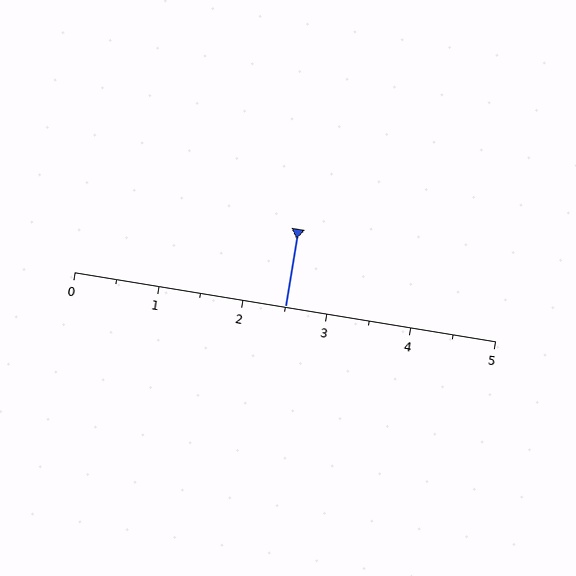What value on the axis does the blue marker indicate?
The marker indicates approximately 2.5.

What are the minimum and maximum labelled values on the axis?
The axis runs from 0 to 5.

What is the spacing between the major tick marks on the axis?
The major ticks are spaced 1 apart.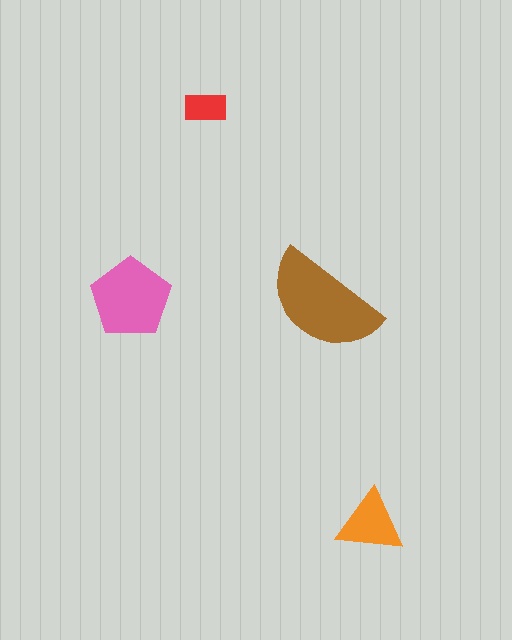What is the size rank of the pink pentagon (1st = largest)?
2nd.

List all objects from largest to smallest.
The brown semicircle, the pink pentagon, the orange triangle, the red rectangle.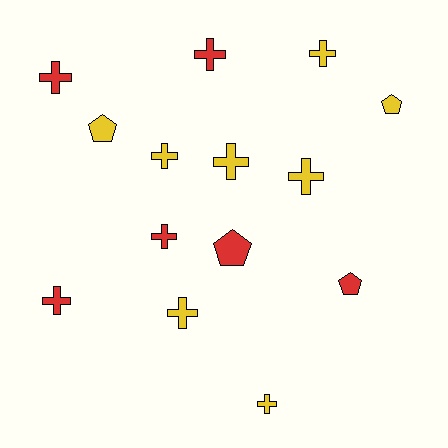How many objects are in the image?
There are 14 objects.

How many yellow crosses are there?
There are 6 yellow crosses.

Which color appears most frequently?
Yellow, with 8 objects.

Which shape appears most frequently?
Cross, with 10 objects.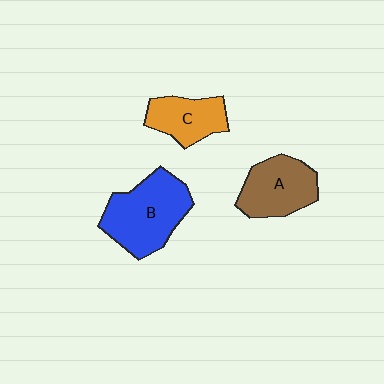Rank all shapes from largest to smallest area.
From largest to smallest: B (blue), A (brown), C (orange).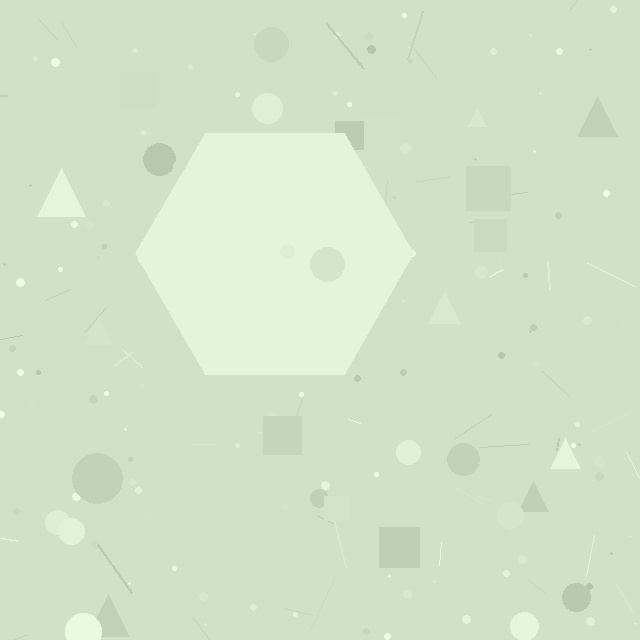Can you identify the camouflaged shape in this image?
The camouflaged shape is a hexagon.